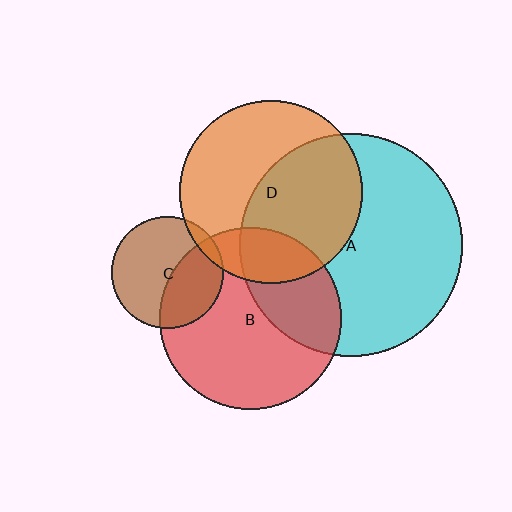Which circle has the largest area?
Circle A (cyan).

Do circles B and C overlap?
Yes.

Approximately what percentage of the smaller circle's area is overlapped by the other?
Approximately 40%.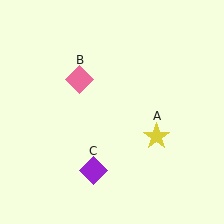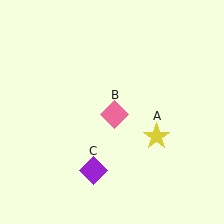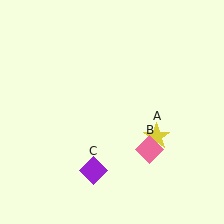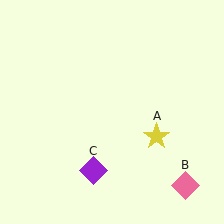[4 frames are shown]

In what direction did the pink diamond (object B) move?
The pink diamond (object B) moved down and to the right.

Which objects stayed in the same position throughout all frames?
Yellow star (object A) and purple diamond (object C) remained stationary.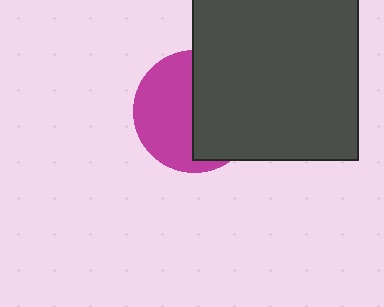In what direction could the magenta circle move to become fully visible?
The magenta circle could move left. That would shift it out from behind the dark gray rectangle entirely.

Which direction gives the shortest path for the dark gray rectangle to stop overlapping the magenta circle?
Moving right gives the shortest separation.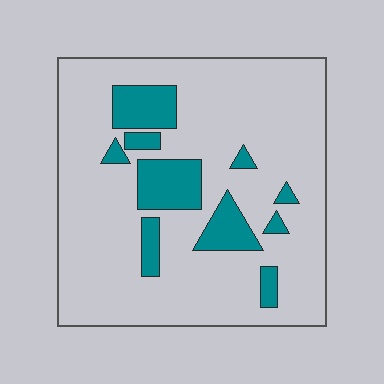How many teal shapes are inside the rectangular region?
10.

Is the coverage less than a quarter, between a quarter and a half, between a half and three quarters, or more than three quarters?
Less than a quarter.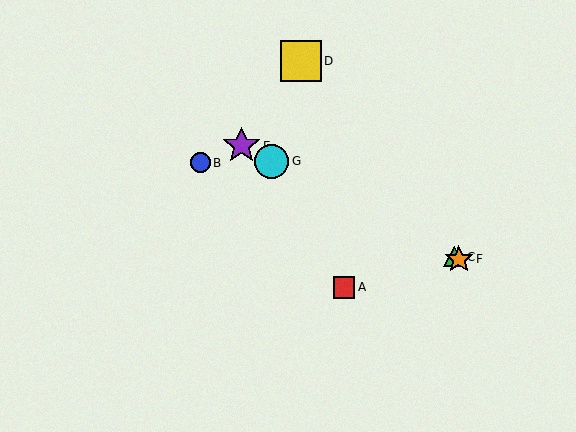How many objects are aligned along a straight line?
4 objects (C, E, F, G) are aligned along a straight line.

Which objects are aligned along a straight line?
Objects C, E, F, G are aligned along a straight line.